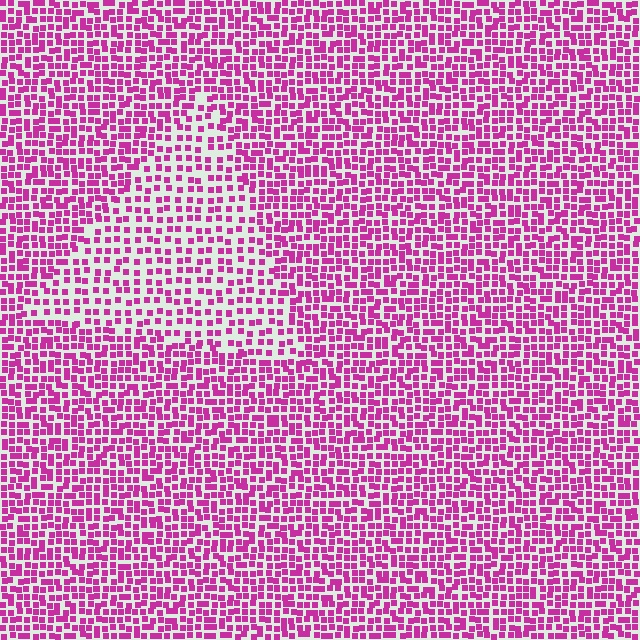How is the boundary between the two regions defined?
The boundary is defined by a change in element density (approximately 1.7x ratio). All elements are the same color, size, and shape.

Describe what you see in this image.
The image contains small magenta elements arranged at two different densities. A triangle-shaped region is visible where the elements are less densely packed than the surrounding area.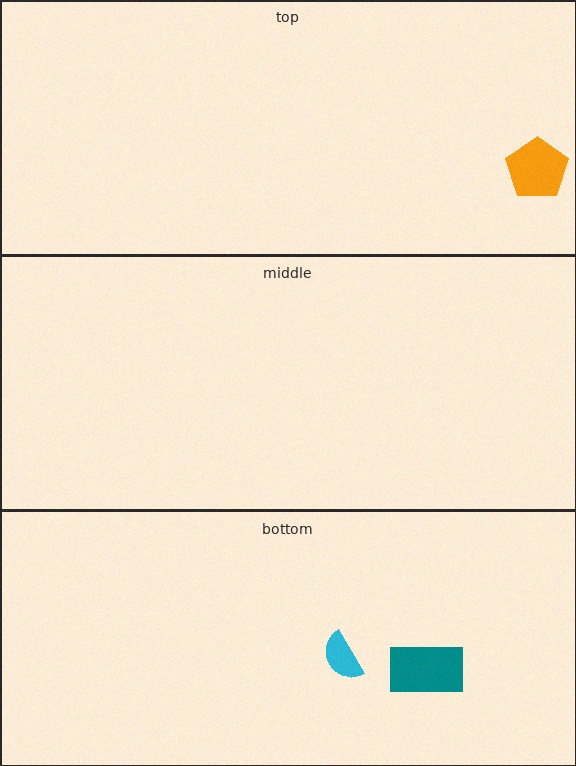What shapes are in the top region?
The orange pentagon.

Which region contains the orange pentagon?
The top region.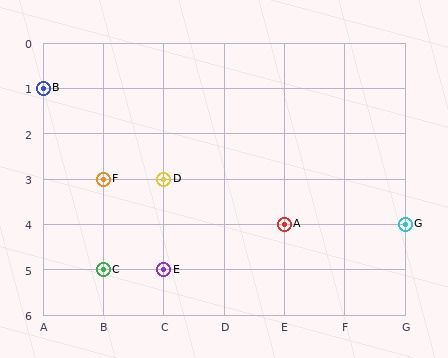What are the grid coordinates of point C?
Point C is at grid coordinates (B, 5).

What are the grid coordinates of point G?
Point G is at grid coordinates (G, 4).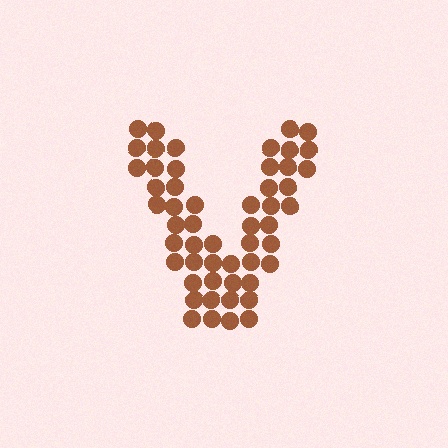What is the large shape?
The large shape is the letter V.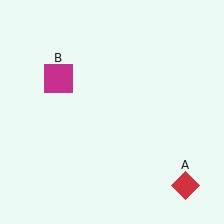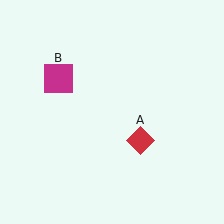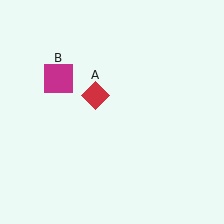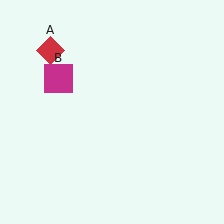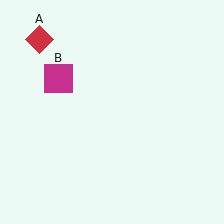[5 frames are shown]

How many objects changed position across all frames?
1 object changed position: red diamond (object A).